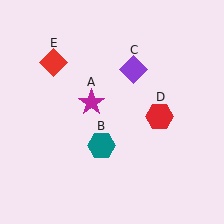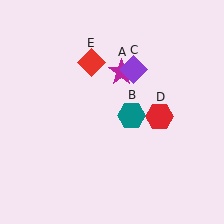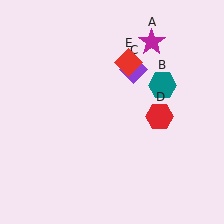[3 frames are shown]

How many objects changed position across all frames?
3 objects changed position: magenta star (object A), teal hexagon (object B), red diamond (object E).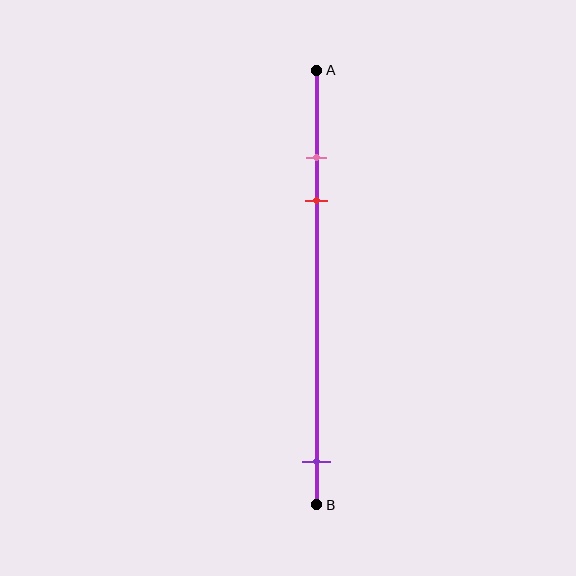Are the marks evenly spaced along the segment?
No, the marks are not evenly spaced.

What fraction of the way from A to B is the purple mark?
The purple mark is approximately 90% (0.9) of the way from A to B.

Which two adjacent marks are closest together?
The pink and red marks are the closest adjacent pair.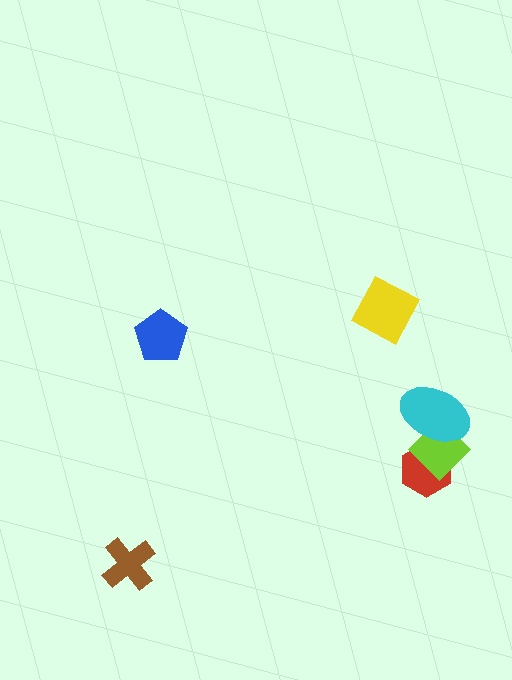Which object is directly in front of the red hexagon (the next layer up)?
The lime diamond is directly in front of the red hexagon.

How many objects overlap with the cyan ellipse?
2 objects overlap with the cyan ellipse.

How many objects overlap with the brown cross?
0 objects overlap with the brown cross.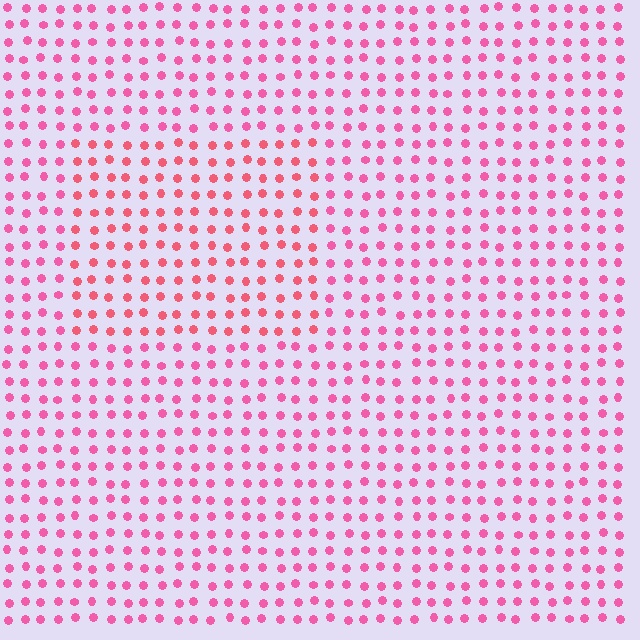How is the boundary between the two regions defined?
The boundary is defined purely by a slight shift in hue (about 22 degrees). Spacing, size, and orientation are identical on both sides.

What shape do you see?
I see a rectangle.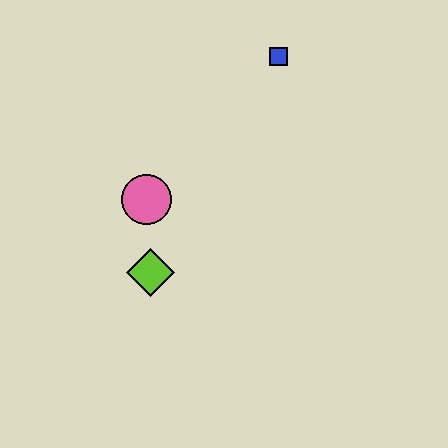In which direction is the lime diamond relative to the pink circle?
The lime diamond is below the pink circle.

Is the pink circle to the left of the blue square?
Yes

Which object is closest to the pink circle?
The lime diamond is closest to the pink circle.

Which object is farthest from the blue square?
The lime diamond is farthest from the blue square.